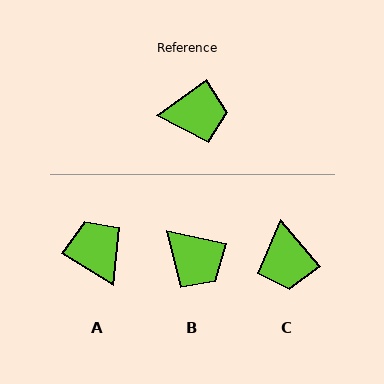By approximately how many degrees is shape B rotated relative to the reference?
Approximately 48 degrees clockwise.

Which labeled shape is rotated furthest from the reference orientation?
A, about 112 degrees away.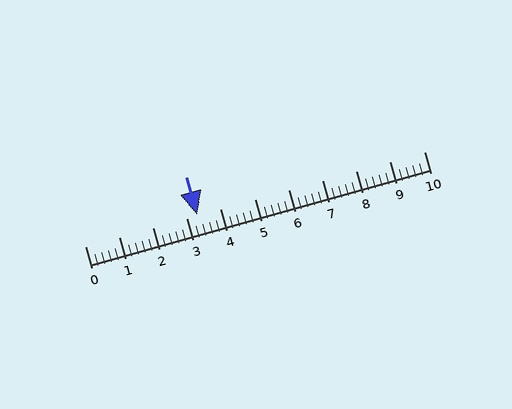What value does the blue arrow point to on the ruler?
The blue arrow points to approximately 3.3.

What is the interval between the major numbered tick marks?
The major tick marks are spaced 1 units apart.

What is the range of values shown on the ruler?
The ruler shows values from 0 to 10.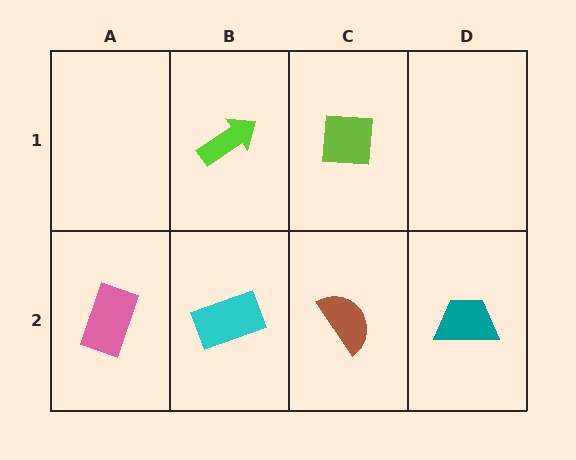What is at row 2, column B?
A cyan rectangle.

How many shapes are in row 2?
4 shapes.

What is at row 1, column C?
A lime square.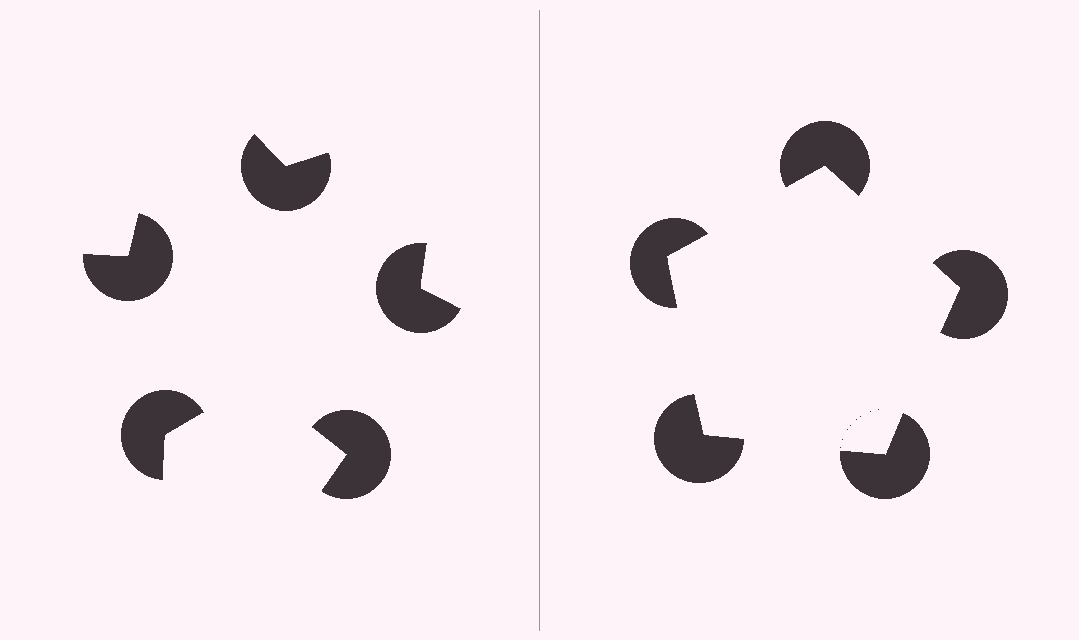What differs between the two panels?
The pac-man discs are positioned identically on both sides; only the wedge orientations differ. On the right they align to a pentagon; on the left they are misaligned.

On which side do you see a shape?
An illusory pentagon appears on the right side. On the left side the wedge cuts are rotated, so no coherent shape forms.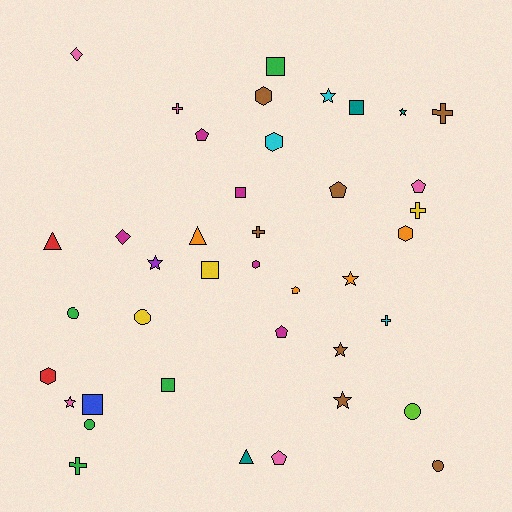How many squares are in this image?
There are 6 squares.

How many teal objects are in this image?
There are 3 teal objects.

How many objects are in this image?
There are 40 objects.